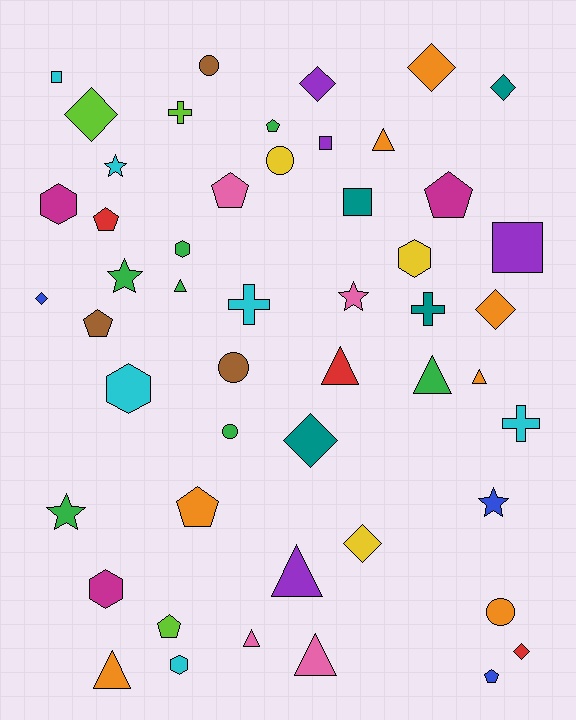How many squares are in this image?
There are 4 squares.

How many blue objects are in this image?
There are 3 blue objects.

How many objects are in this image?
There are 50 objects.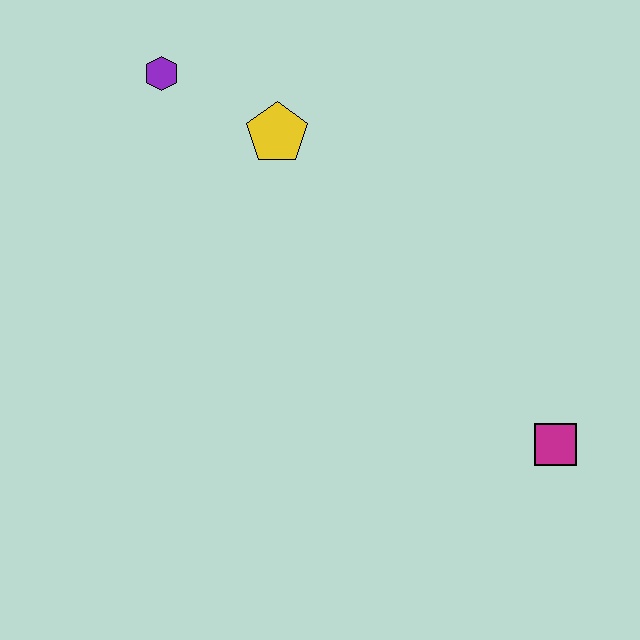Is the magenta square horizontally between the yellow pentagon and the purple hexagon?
No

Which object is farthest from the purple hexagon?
The magenta square is farthest from the purple hexagon.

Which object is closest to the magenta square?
The yellow pentagon is closest to the magenta square.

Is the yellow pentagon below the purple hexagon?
Yes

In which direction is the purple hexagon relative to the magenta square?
The purple hexagon is to the left of the magenta square.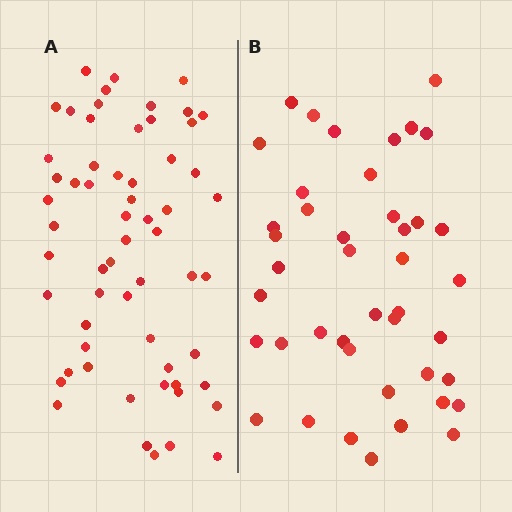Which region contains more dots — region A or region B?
Region A (the left region) has more dots.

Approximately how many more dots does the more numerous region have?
Region A has approximately 15 more dots than region B.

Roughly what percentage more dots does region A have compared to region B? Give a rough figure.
About 40% more.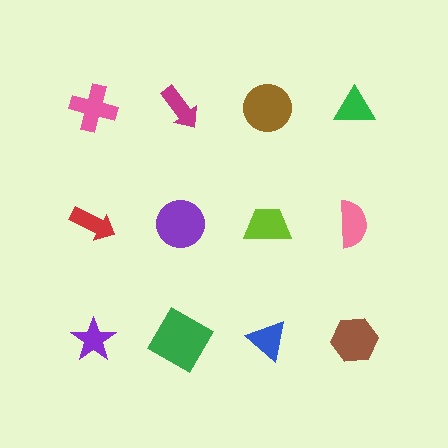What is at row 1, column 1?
A pink cross.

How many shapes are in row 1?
4 shapes.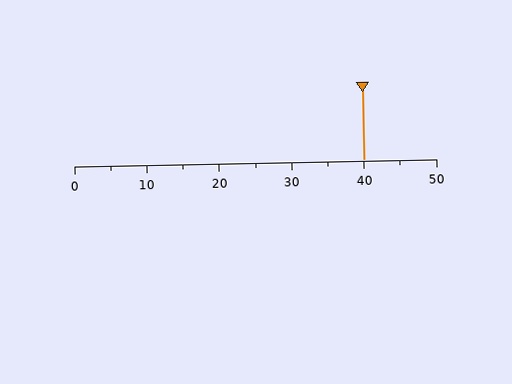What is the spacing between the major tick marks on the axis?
The major ticks are spaced 10 apart.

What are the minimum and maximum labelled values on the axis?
The axis runs from 0 to 50.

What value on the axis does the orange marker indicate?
The marker indicates approximately 40.